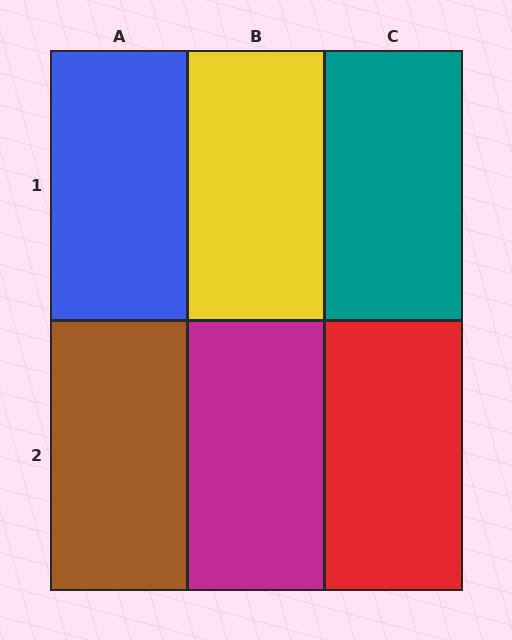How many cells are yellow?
1 cell is yellow.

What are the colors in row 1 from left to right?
Blue, yellow, teal.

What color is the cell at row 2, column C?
Red.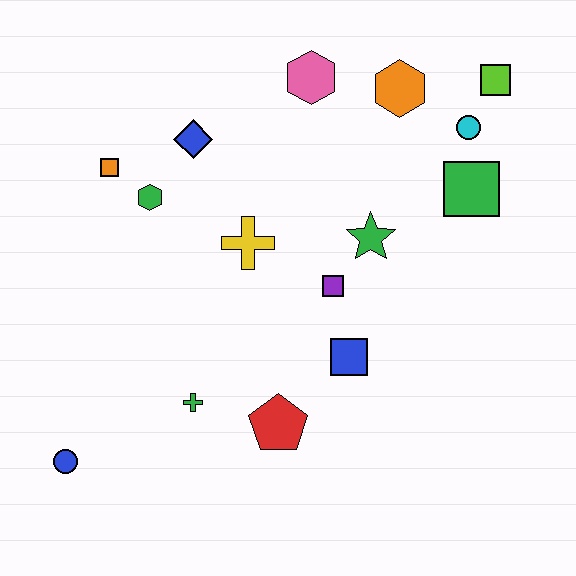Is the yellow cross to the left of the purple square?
Yes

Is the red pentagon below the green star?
Yes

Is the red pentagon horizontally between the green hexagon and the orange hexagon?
Yes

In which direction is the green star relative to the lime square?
The green star is below the lime square.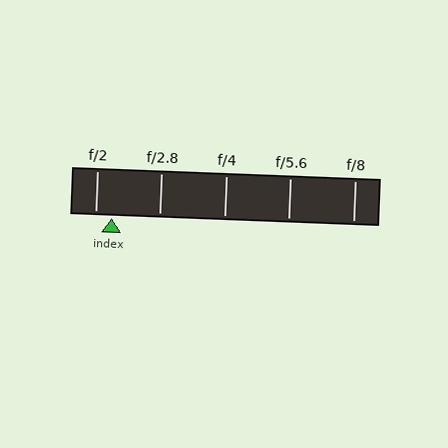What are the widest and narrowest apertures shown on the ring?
The widest aperture shown is f/2 and the narrowest is f/8.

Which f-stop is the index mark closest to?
The index mark is closest to f/2.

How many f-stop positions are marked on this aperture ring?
There are 5 f-stop positions marked.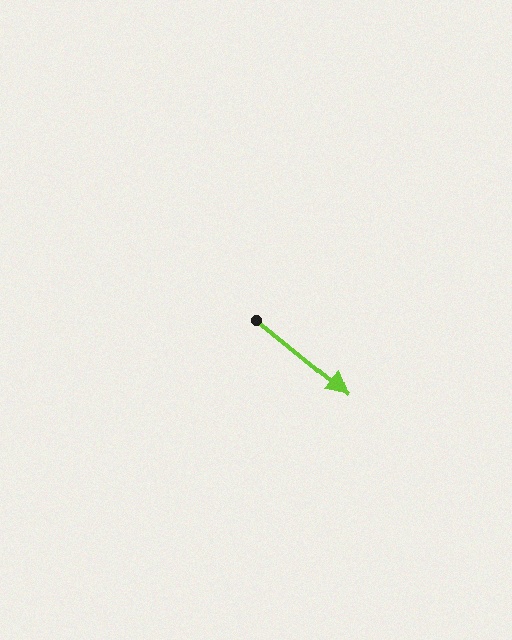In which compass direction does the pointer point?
Southeast.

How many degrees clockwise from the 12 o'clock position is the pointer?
Approximately 129 degrees.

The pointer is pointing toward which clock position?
Roughly 4 o'clock.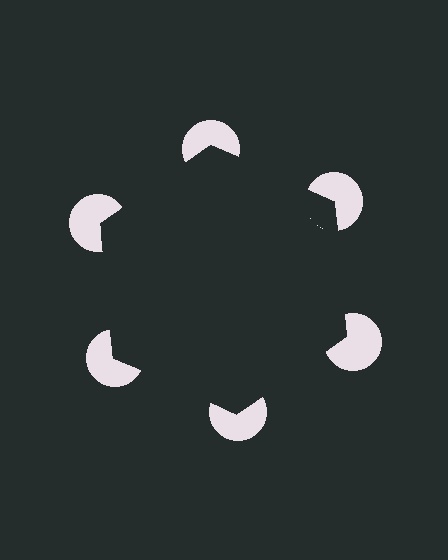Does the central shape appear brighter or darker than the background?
It typically appears slightly darker than the background, even though no actual brightness change is drawn.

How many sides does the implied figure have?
6 sides.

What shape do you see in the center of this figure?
An illusory hexagon — its edges are inferred from the aligned wedge cuts in the pac-man discs, not physically drawn.